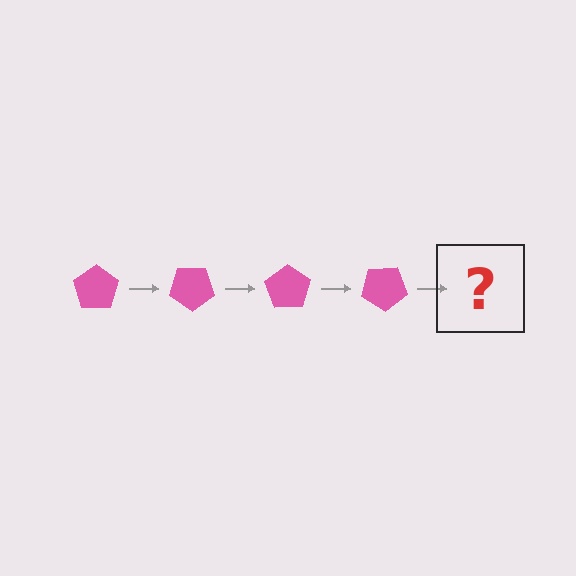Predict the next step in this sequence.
The next step is a pink pentagon rotated 140 degrees.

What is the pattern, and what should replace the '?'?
The pattern is that the pentagon rotates 35 degrees each step. The '?' should be a pink pentagon rotated 140 degrees.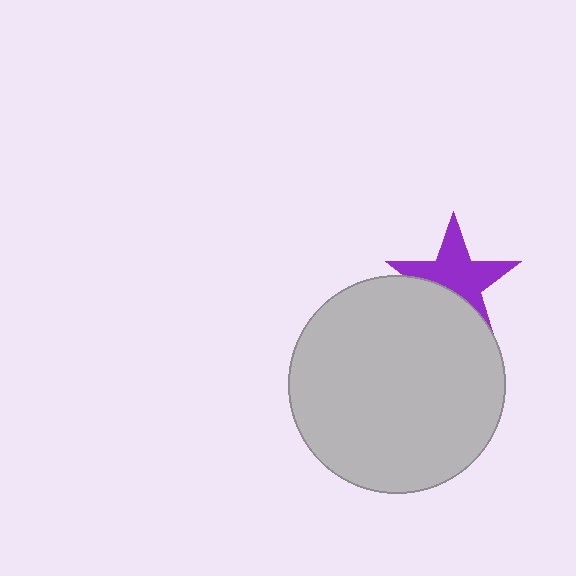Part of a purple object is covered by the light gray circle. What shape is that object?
It is a star.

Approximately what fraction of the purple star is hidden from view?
Roughly 37% of the purple star is hidden behind the light gray circle.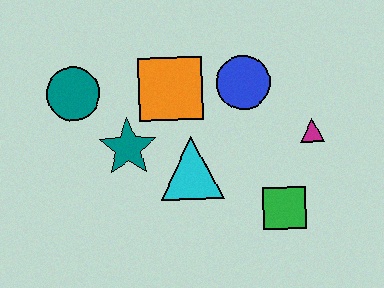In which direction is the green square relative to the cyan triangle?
The green square is to the right of the cyan triangle.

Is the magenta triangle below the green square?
No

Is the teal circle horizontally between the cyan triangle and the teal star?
No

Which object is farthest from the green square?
The teal circle is farthest from the green square.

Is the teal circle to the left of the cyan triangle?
Yes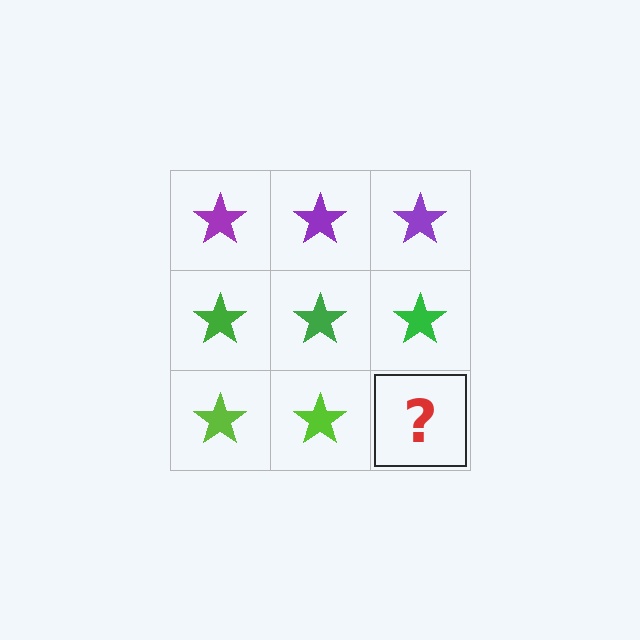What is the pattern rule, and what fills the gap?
The rule is that each row has a consistent color. The gap should be filled with a lime star.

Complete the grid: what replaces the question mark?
The question mark should be replaced with a lime star.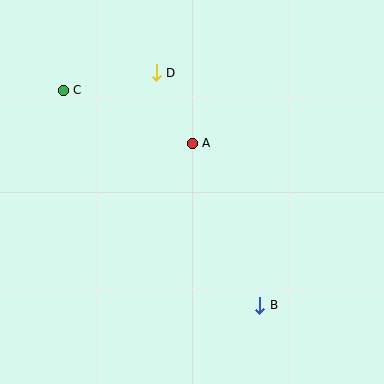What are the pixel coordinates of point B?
Point B is at (260, 305).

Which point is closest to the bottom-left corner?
Point B is closest to the bottom-left corner.